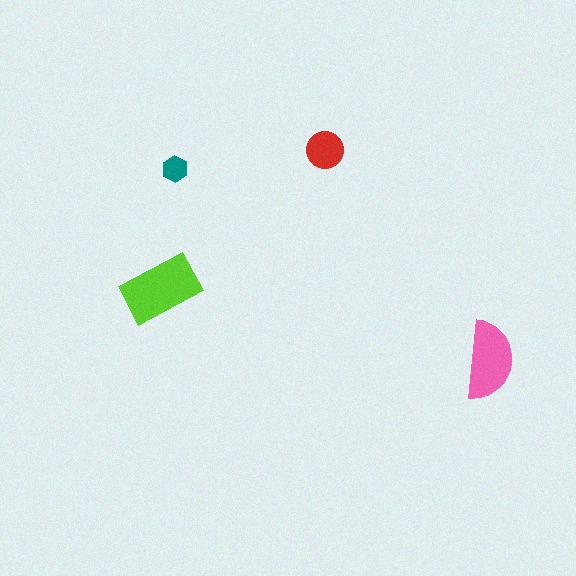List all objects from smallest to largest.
The teal hexagon, the red circle, the pink semicircle, the lime rectangle.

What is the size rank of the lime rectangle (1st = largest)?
1st.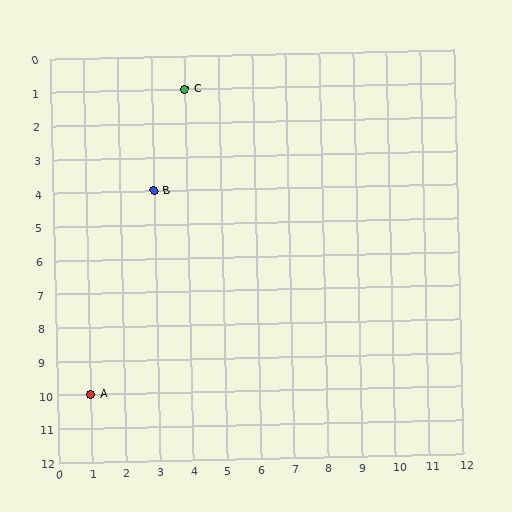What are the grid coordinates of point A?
Point A is at grid coordinates (1, 10).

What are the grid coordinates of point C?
Point C is at grid coordinates (4, 1).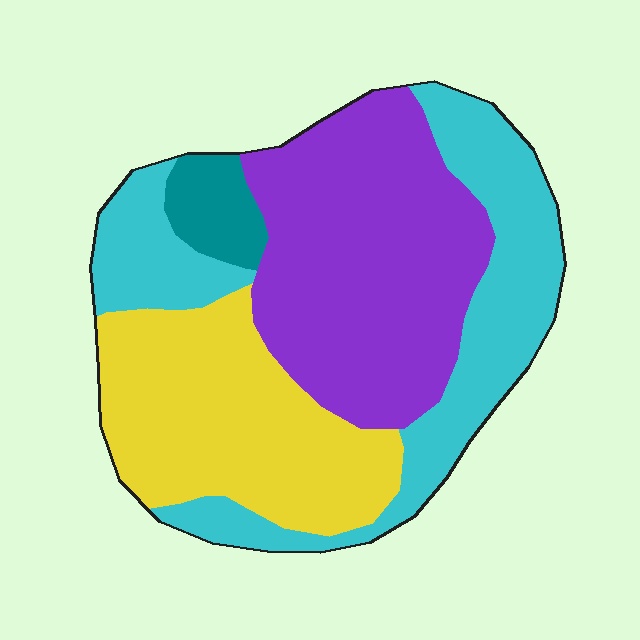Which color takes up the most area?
Purple, at roughly 35%.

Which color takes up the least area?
Teal, at roughly 5%.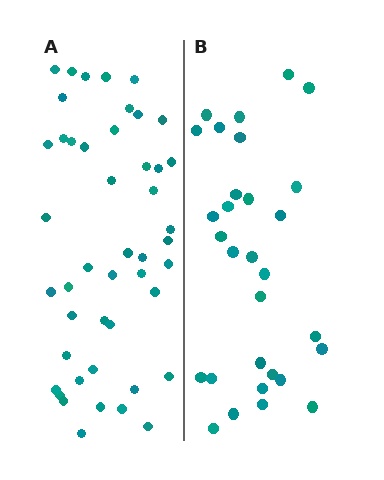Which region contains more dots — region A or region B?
Region A (the left region) has more dots.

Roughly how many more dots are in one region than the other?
Region A has approximately 15 more dots than region B.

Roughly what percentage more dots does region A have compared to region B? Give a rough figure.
About 55% more.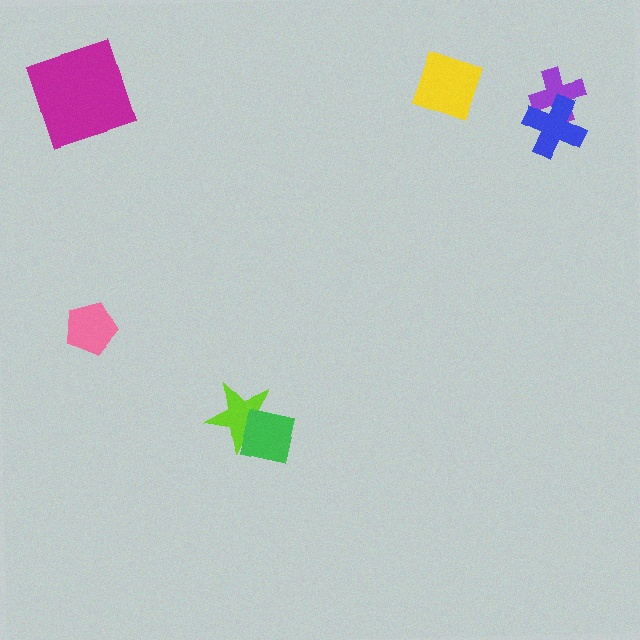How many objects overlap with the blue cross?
1 object overlaps with the blue cross.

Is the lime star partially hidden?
Yes, it is partially covered by another shape.